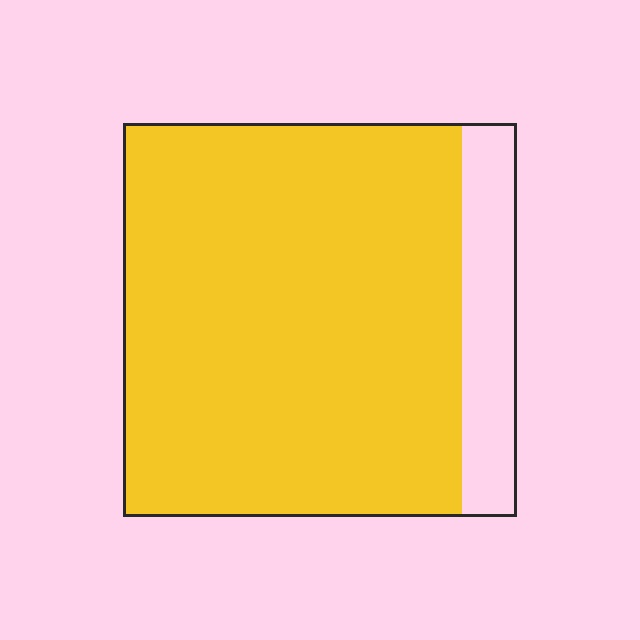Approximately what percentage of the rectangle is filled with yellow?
Approximately 85%.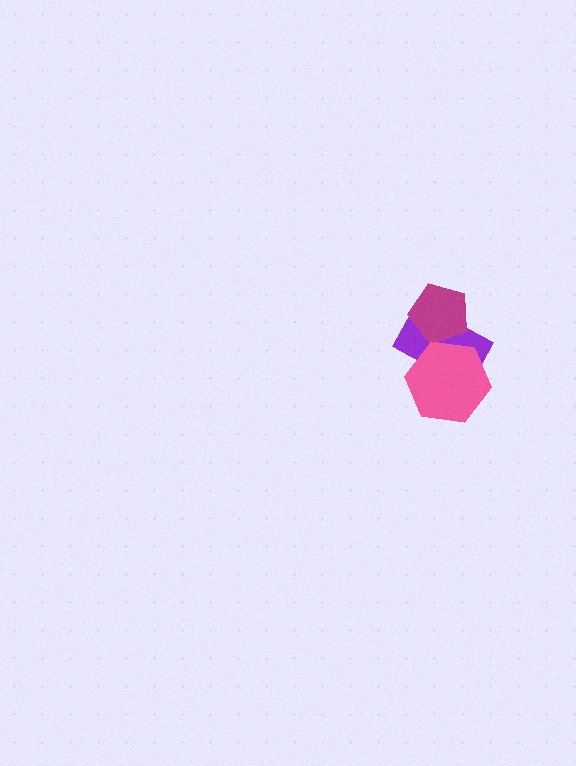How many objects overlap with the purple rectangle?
2 objects overlap with the purple rectangle.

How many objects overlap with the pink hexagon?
1 object overlaps with the pink hexagon.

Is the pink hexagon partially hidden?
No, no other shape covers it.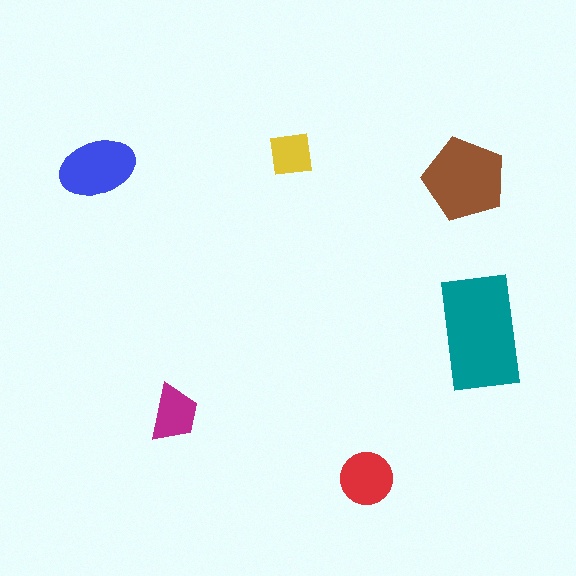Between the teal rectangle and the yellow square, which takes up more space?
The teal rectangle.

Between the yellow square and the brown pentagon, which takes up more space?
The brown pentagon.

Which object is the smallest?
The yellow square.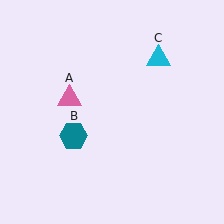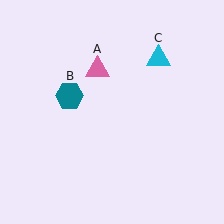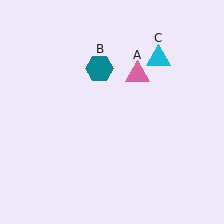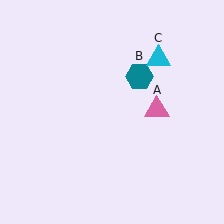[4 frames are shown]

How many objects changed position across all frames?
2 objects changed position: pink triangle (object A), teal hexagon (object B).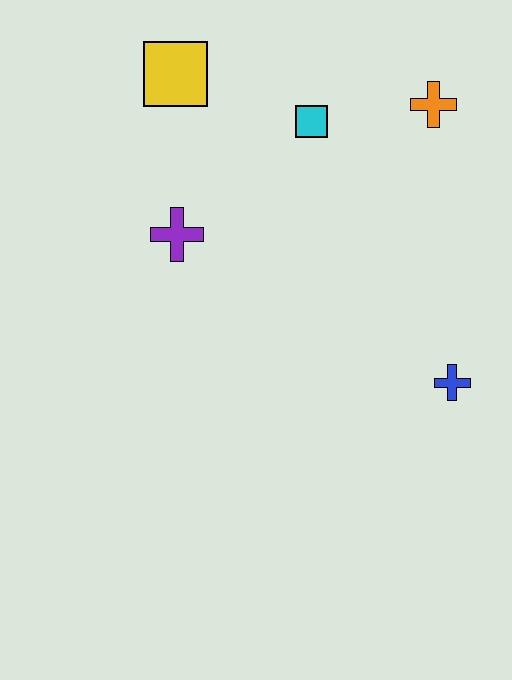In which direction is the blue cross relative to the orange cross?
The blue cross is below the orange cross.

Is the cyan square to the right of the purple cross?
Yes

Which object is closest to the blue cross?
The orange cross is closest to the blue cross.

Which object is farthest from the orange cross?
The purple cross is farthest from the orange cross.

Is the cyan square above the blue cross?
Yes